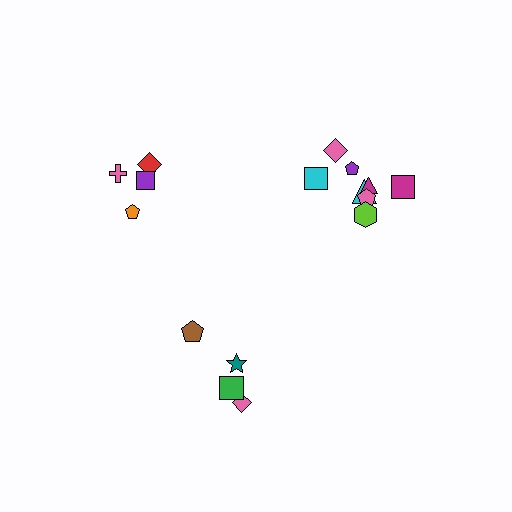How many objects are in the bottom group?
There are 4 objects.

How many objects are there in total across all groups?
There are 16 objects.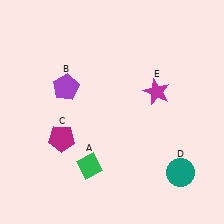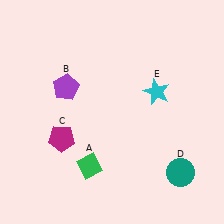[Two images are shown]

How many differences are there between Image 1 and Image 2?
There is 1 difference between the two images.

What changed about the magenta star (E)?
In Image 1, E is magenta. In Image 2, it changed to cyan.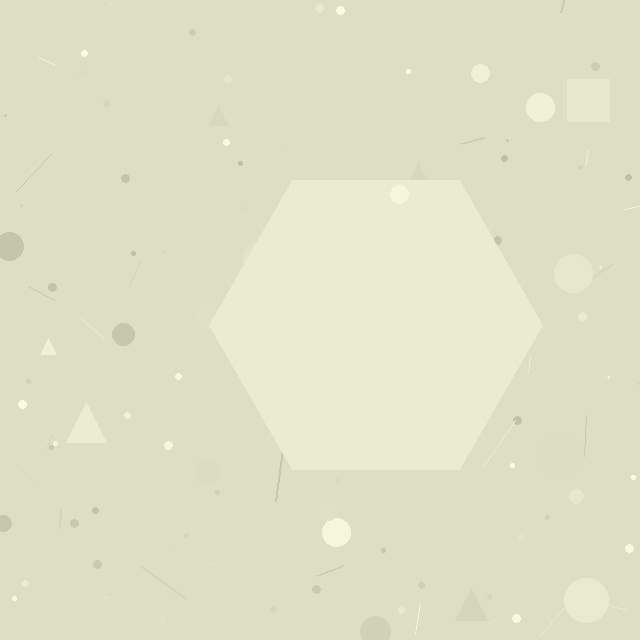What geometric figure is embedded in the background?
A hexagon is embedded in the background.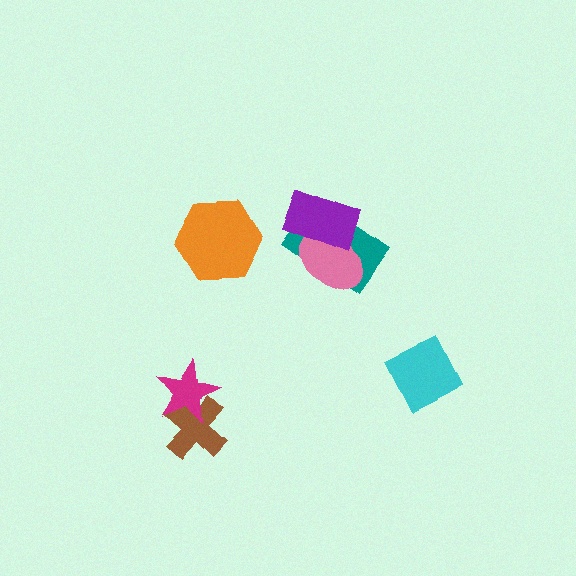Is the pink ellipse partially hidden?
Yes, it is partially covered by another shape.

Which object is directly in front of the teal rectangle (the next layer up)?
The pink ellipse is directly in front of the teal rectangle.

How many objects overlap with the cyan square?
0 objects overlap with the cyan square.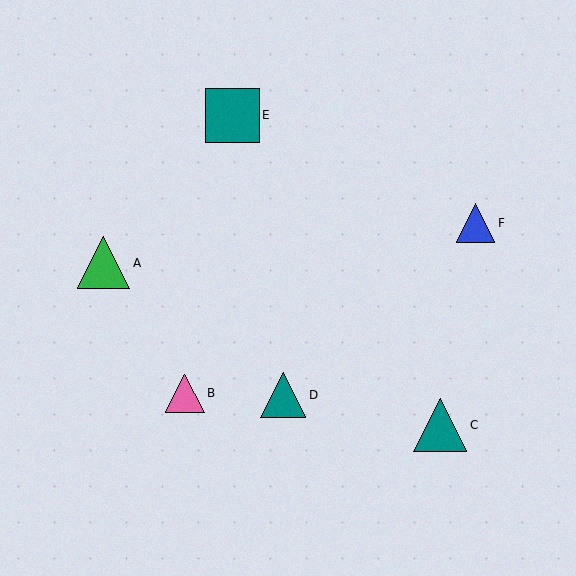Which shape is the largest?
The teal square (labeled E) is the largest.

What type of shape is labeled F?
Shape F is a blue triangle.